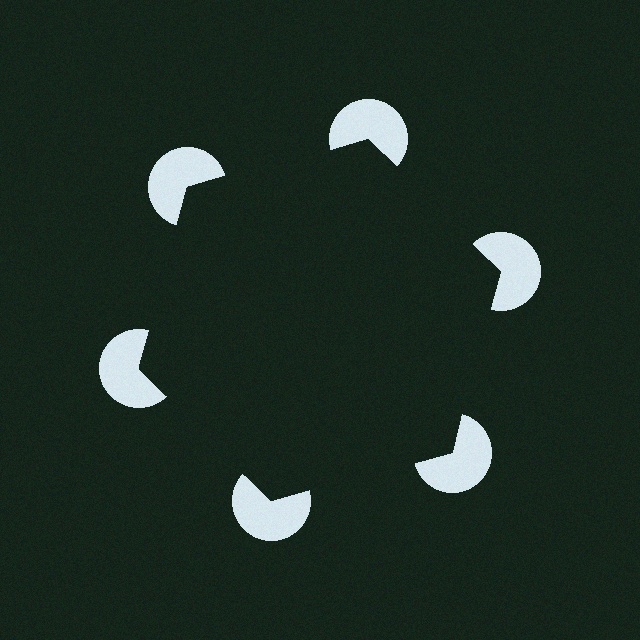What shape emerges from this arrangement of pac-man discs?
An illusory hexagon — its edges are inferred from the aligned wedge cuts in the pac-man discs, not physically drawn.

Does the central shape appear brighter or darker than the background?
It typically appears slightly darker than the background, even though no actual brightness change is drawn.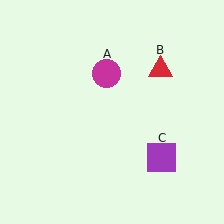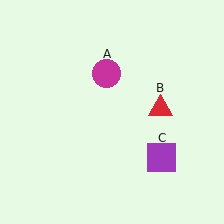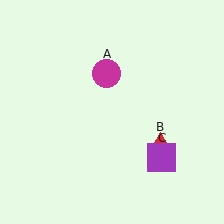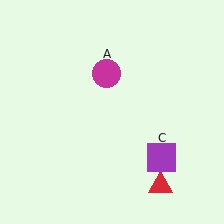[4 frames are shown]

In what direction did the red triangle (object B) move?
The red triangle (object B) moved down.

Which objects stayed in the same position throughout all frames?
Magenta circle (object A) and purple square (object C) remained stationary.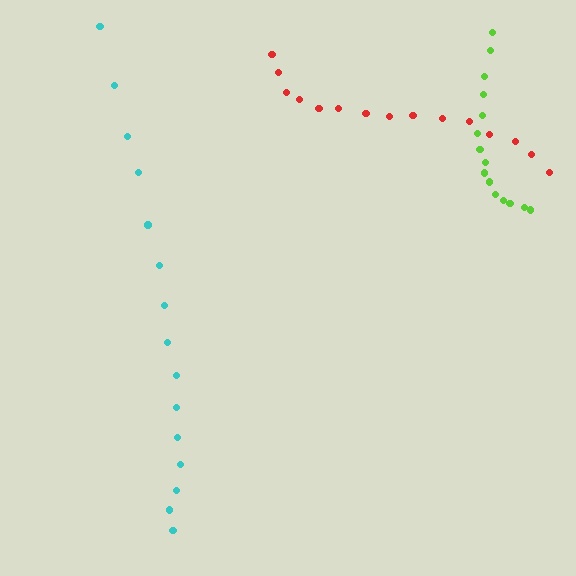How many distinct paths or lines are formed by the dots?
There are 3 distinct paths.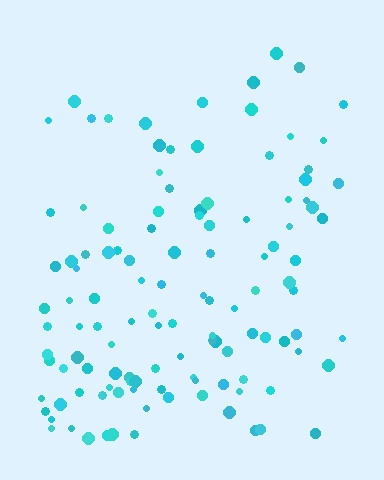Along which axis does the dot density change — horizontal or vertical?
Vertical.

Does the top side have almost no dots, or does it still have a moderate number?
Still a moderate number, just noticeably fewer than the bottom.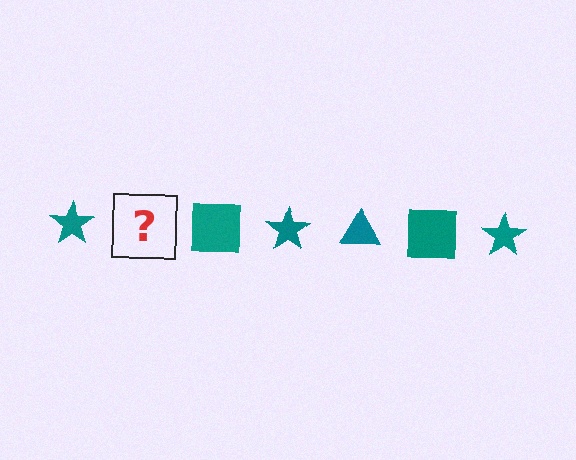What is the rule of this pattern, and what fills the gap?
The rule is that the pattern cycles through star, triangle, square shapes in teal. The gap should be filled with a teal triangle.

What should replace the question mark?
The question mark should be replaced with a teal triangle.